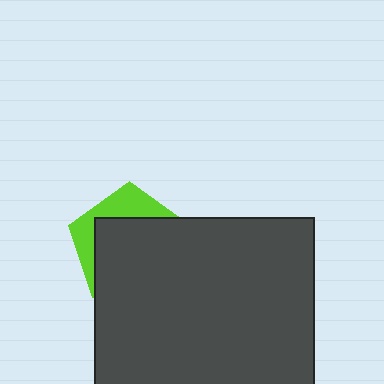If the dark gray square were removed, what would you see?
You would see the complete lime pentagon.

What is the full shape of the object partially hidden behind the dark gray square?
The partially hidden object is a lime pentagon.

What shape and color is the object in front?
The object in front is a dark gray square.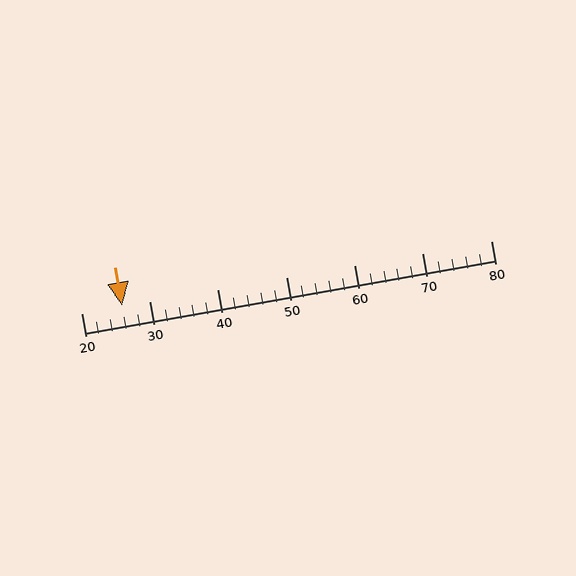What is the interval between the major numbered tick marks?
The major tick marks are spaced 10 units apart.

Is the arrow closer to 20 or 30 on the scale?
The arrow is closer to 30.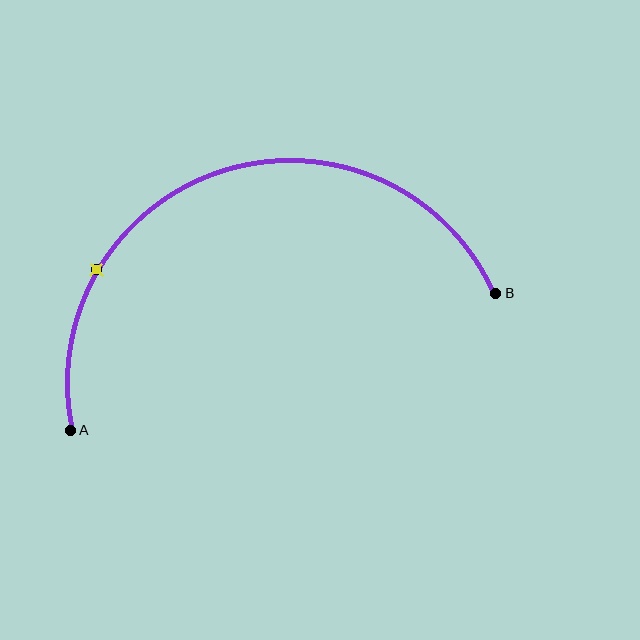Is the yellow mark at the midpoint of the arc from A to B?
No. The yellow mark lies on the arc but is closer to endpoint A. The arc midpoint would be at the point on the curve equidistant along the arc from both A and B.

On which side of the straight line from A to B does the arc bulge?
The arc bulges above the straight line connecting A and B.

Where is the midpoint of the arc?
The arc midpoint is the point on the curve farthest from the straight line joining A and B. It sits above that line.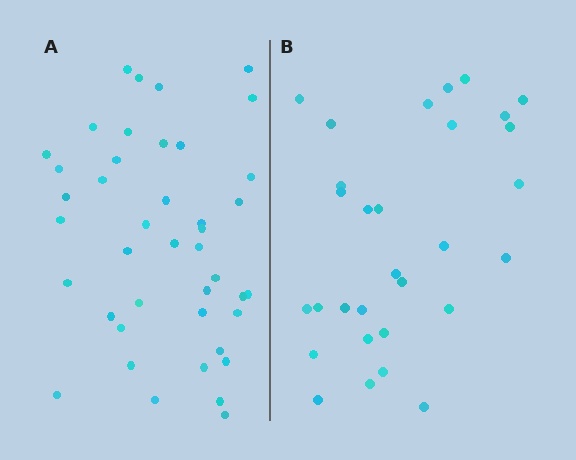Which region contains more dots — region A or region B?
Region A (the left region) has more dots.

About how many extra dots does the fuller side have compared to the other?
Region A has roughly 12 or so more dots than region B.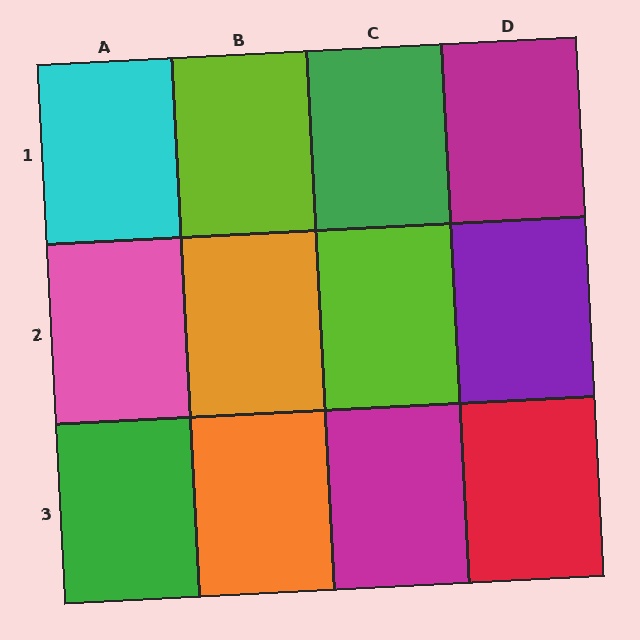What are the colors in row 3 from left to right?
Green, orange, magenta, red.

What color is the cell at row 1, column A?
Cyan.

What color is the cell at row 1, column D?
Magenta.